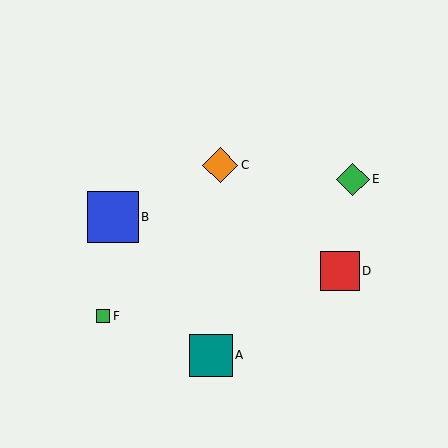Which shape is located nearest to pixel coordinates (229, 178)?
The orange diamond (labeled C) at (220, 165) is nearest to that location.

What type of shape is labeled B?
Shape B is a blue square.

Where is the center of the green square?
The center of the green square is at (103, 316).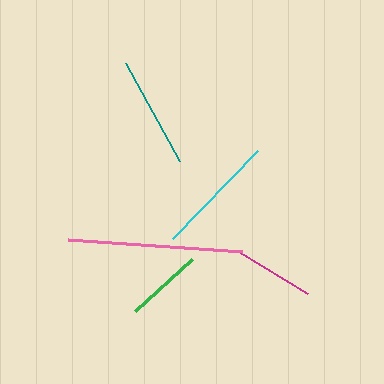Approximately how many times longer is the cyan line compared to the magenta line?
The cyan line is approximately 1.5 times the length of the magenta line.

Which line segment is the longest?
The pink line is the longest at approximately 174 pixels.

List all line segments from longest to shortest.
From longest to shortest: pink, cyan, teal, magenta, green.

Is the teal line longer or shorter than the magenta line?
The teal line is longer than the magenta line.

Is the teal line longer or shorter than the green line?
The teal line is longer than the green line.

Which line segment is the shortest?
The green line is the shortest at approximately 77 pixels.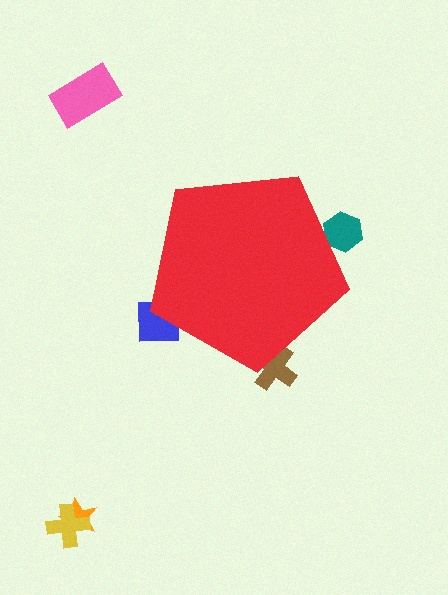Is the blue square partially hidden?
Yes, the blue square is partially hidden behind the red pentagon.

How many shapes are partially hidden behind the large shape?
3 shapes are partially hidden.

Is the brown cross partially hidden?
Yes, the brown cross is partially hidden behind the red pentagon.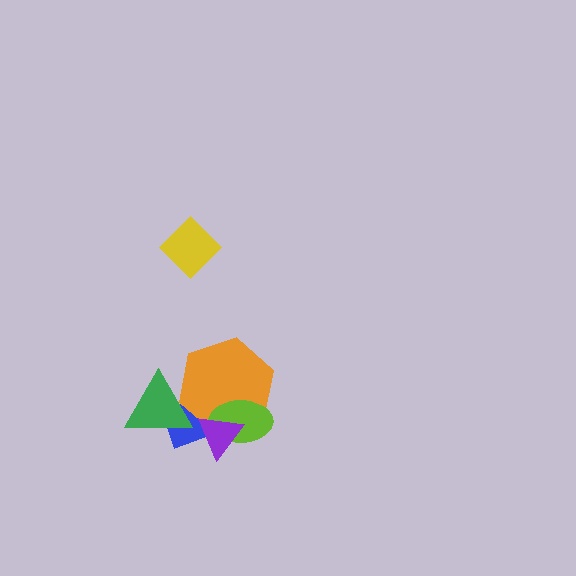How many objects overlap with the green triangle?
2 objects overlap with the green triangle.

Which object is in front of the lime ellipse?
The purple triangle is in front of the lime ellipse.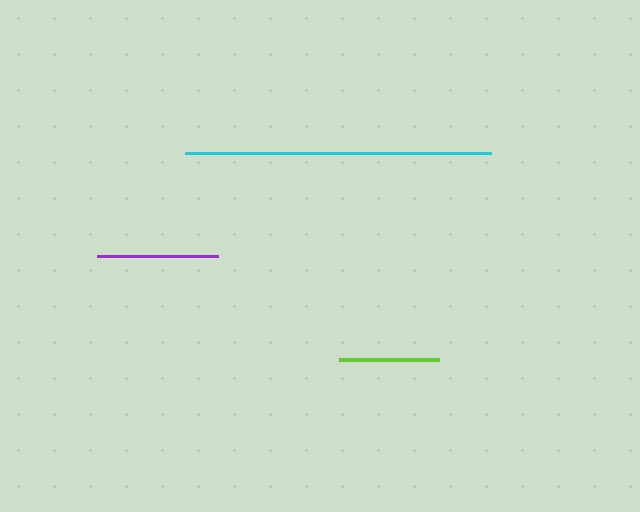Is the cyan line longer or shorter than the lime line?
The cyan line is longer than the lime line.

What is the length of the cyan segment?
The cyan segment is approximately 306 pixels long.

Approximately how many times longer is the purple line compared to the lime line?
The purple line is approximately 1.2 times the length of the lime line.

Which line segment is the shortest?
The lime line is the shortest at approximately 100 pixels.